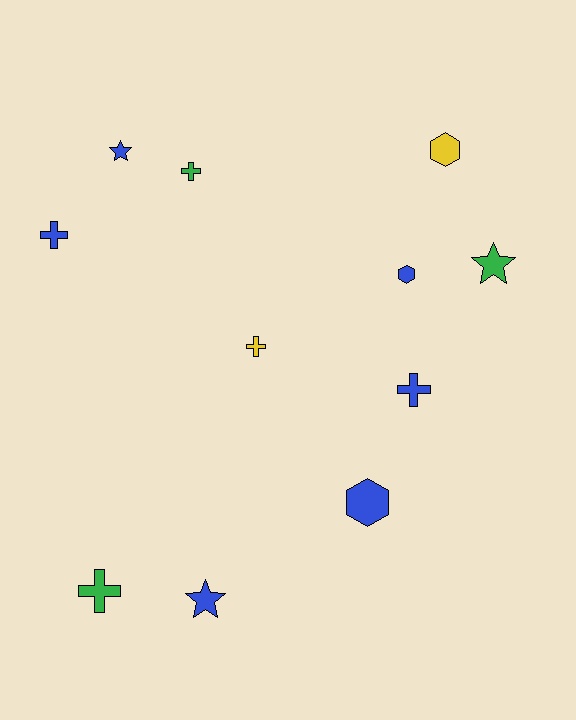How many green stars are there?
There is 1 green star.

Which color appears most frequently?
Blue, with 6 objects.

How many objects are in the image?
There are 11 objects.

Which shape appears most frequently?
Cross, with 5 objects.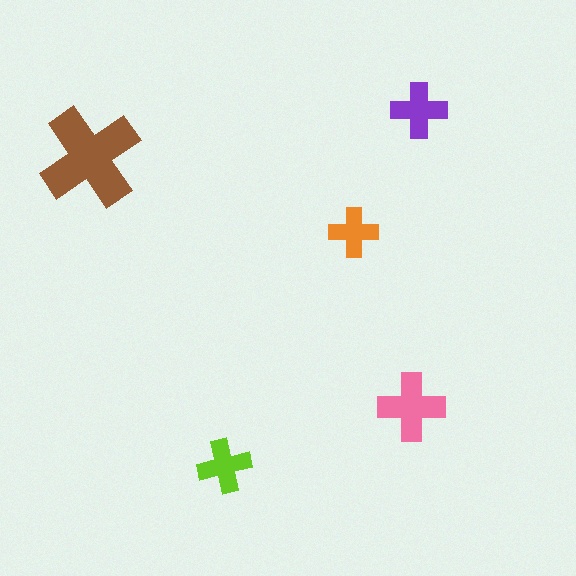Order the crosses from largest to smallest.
the brown one, the pink one, the purple one, the lime one, the orange one.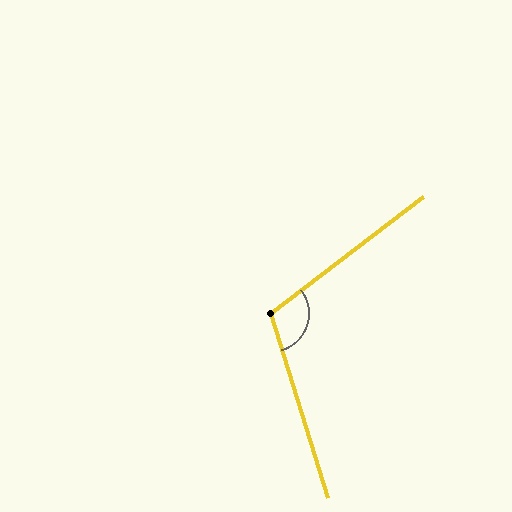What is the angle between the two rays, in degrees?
Approximately 110 degrees.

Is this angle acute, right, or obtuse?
It is obtuse.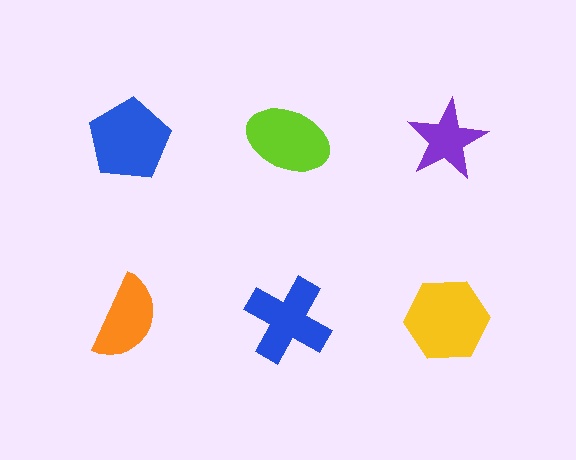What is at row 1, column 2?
A lime ellipse.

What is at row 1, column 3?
A purple star.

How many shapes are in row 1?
3 shapes.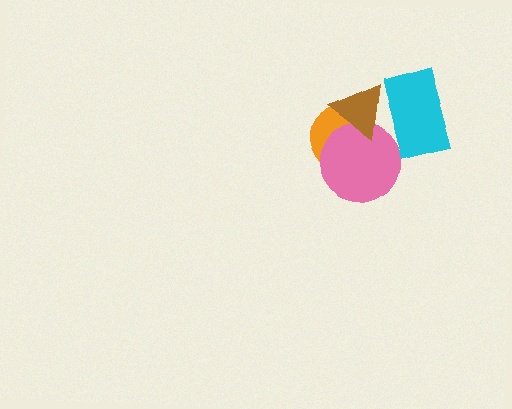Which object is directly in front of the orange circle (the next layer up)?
The pink circle is directly in front of the orange circle.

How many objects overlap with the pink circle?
2 objects overlap with the pink circle.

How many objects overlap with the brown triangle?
3 objects overlap with the brown triangle.